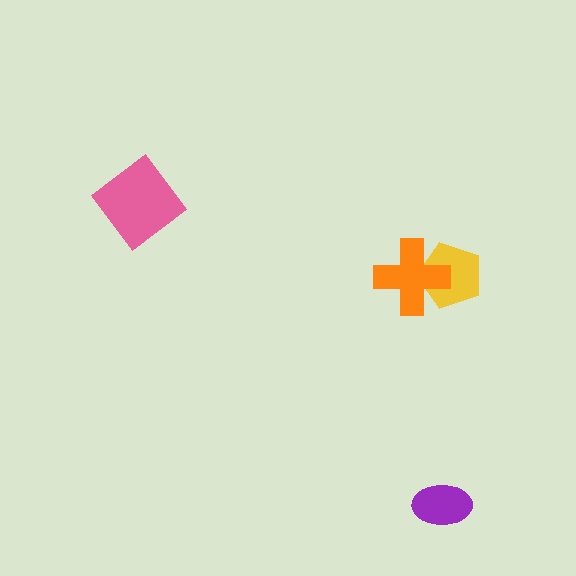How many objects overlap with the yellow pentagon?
1 object overlaps with the yellow pentagon.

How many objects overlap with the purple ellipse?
0 objects overlap with the purple ellipse.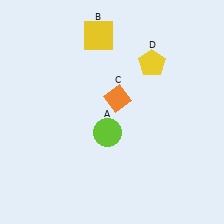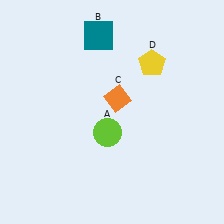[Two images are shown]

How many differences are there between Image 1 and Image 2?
There is 1 difference between the two images.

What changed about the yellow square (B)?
In Image 1, B is yellow. In Image 2, it changed to teal.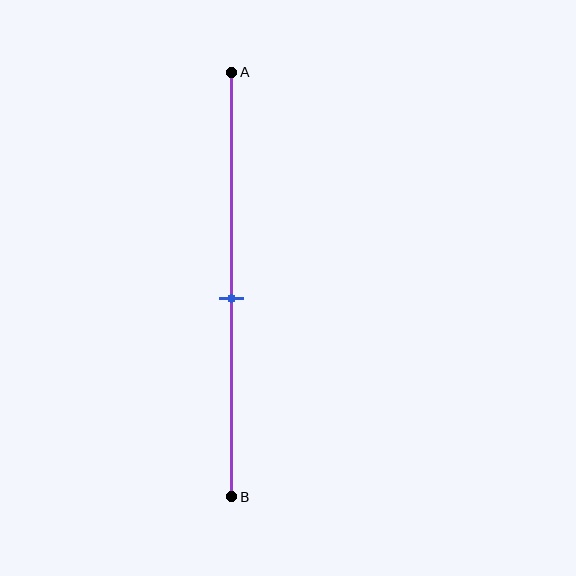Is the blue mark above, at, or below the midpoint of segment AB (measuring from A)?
The blue mark is below the midpoint of segment AB.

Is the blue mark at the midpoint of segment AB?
No, the mark is at about 55% from A, not at the 50% midpoint.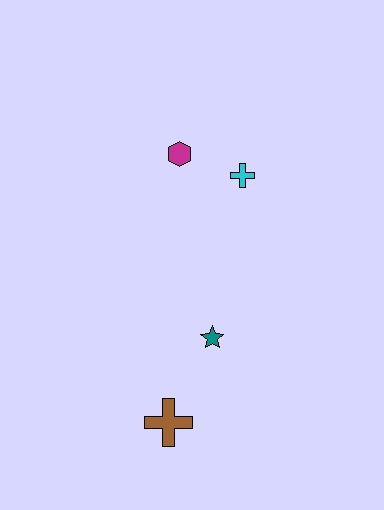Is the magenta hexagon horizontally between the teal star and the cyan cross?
No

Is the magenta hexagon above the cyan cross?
Yes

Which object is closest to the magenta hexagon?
The cyan cross is closest to the magenta hexagon.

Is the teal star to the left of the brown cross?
No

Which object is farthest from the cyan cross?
The brown cross is farthest from the cyan cross.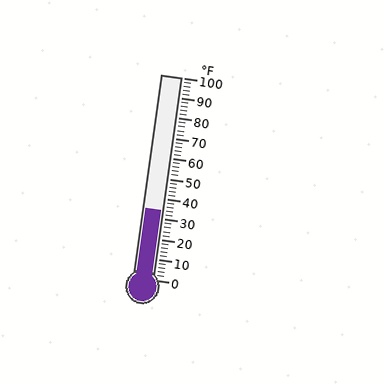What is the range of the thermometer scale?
The thermometer scale ranges from 0°F to 100°F.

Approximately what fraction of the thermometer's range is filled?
The thermometer is filled to approximately 35% of its range.